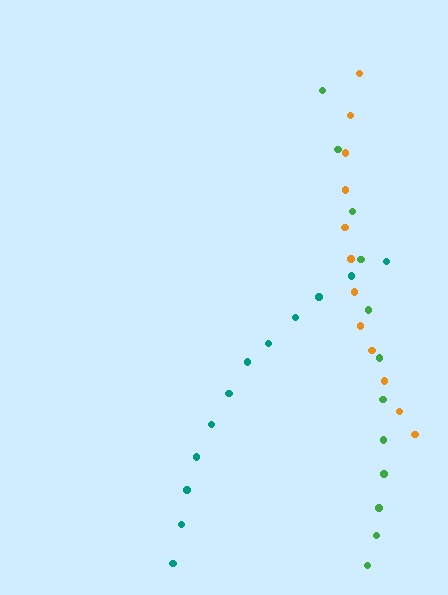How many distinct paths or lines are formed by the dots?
There are 3 distinct paths.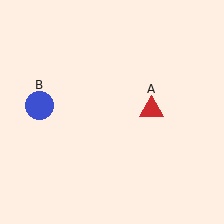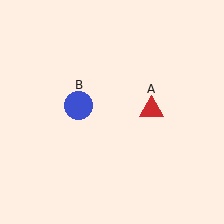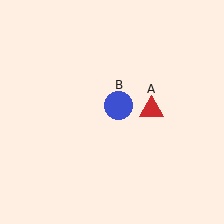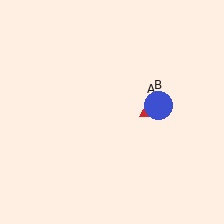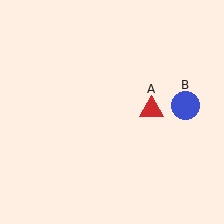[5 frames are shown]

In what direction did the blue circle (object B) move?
The blue circle (object B) moved right.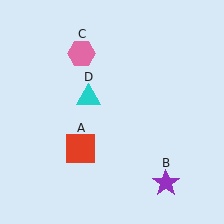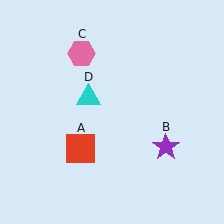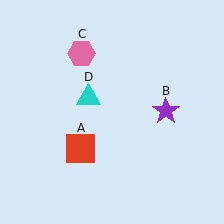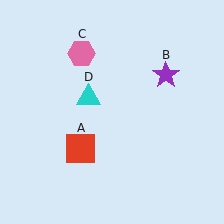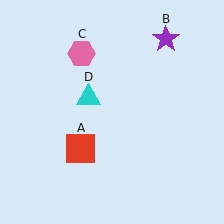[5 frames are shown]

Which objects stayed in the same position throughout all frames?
Red square (object A) and pink hexagon (object C) and cyan triangle (object D) remained stationary.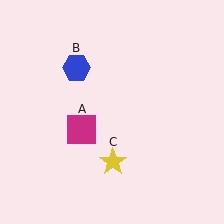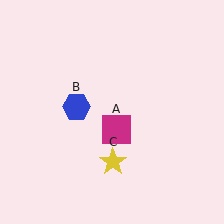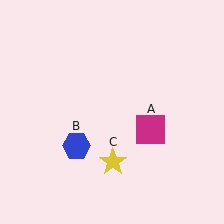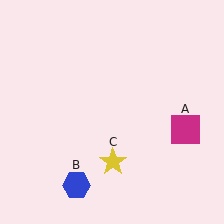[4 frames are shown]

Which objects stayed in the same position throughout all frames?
Yellow star (object C) remained stationary.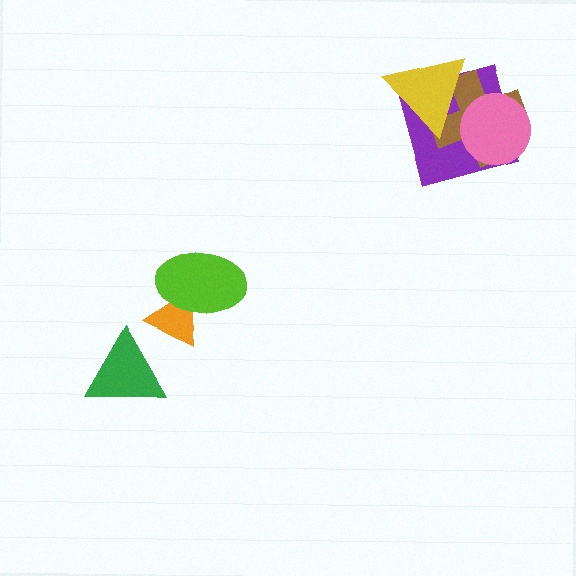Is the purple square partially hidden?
Yes, it is partially covered by another shape.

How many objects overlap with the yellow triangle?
2 objects overlap with the yellow triangle.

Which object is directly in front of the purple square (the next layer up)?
The brown cross is directly in front of the purple square.